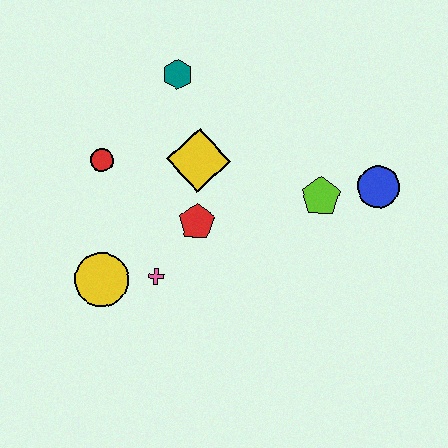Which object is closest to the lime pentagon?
The blue circle is closest to the lime pentagon.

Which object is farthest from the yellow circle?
The blue circle is farthest from the yellow circle.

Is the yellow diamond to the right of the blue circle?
No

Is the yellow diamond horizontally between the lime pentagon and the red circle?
Yes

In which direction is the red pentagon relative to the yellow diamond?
The red pentagon is below the yellow diamond.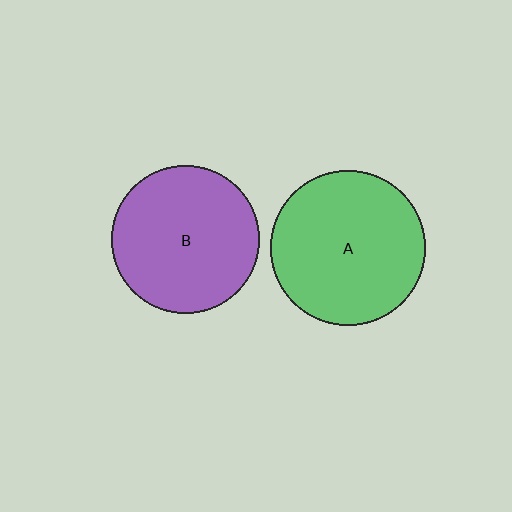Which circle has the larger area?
Circle A (green).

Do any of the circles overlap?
No, none of the circles overlap.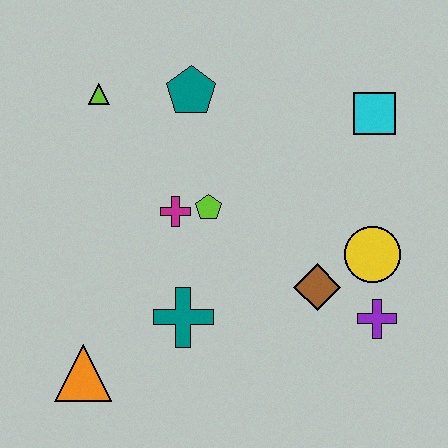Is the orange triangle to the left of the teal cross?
Yes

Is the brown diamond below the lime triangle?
Yes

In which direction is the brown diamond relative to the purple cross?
The brown diamond is to the left of the purple cross.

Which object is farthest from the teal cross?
The cyan square is farthest from the teal cross.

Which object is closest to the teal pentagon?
The lime triangle is closest to the teal pentagon.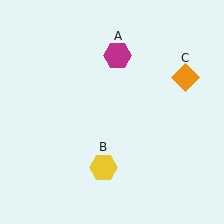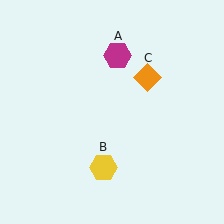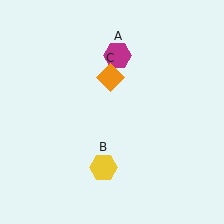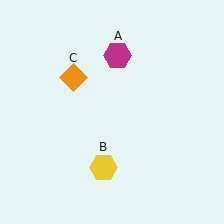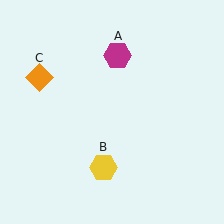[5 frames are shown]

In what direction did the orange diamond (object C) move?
The orange diamond (object C) moved left.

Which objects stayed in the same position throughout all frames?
Magenta hexagon (object A) and yellow hexagon (object B) remained stationary.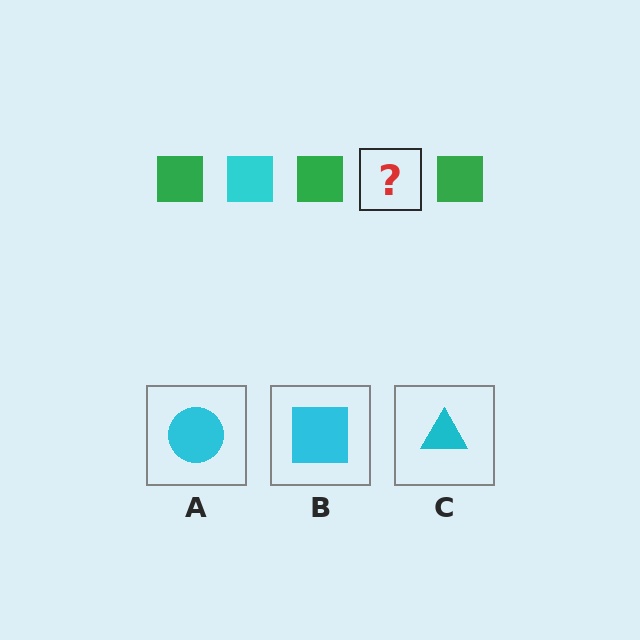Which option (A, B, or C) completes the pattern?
B.